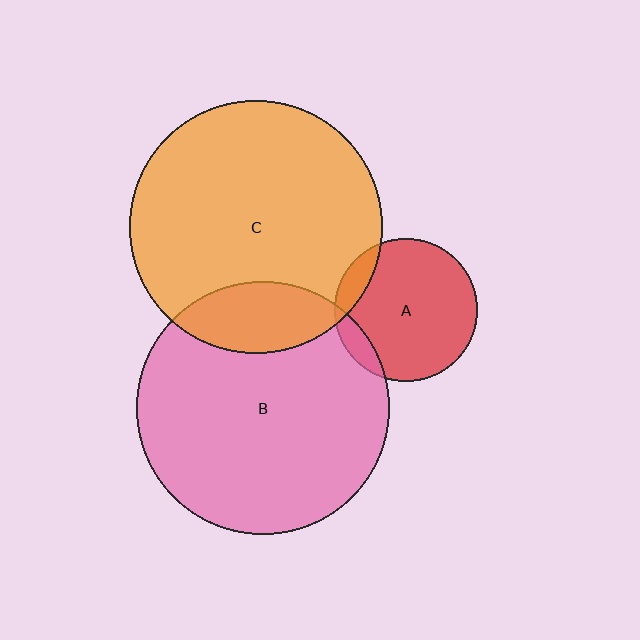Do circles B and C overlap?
Yes.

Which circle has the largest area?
Circle C (orange).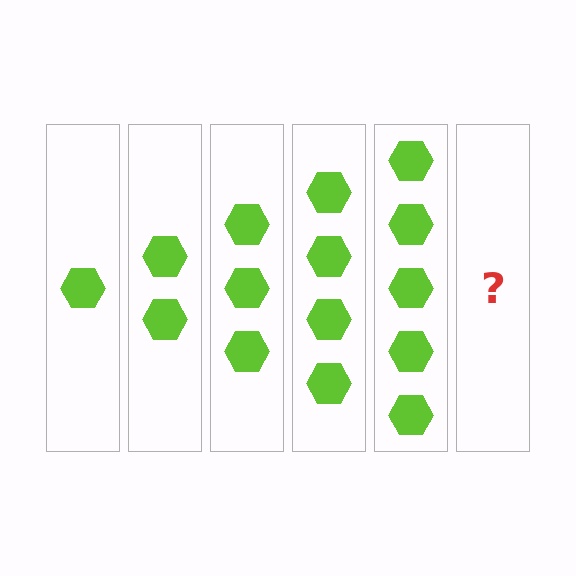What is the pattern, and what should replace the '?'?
The pattern is that each step adds one more hexagon. The '?' should be 6 hexagons.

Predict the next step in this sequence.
The next step is 6 hexagons.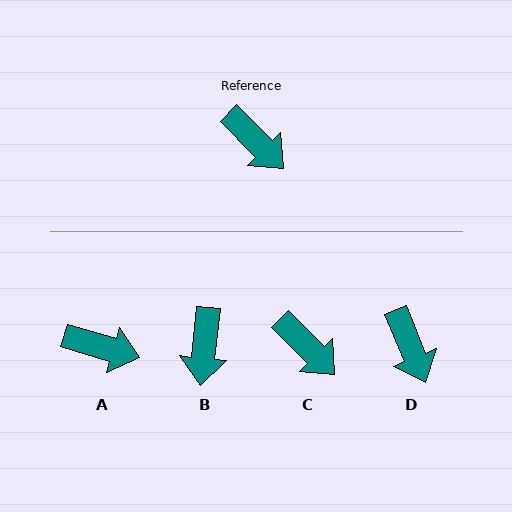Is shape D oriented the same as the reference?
No, it is off by about 23 degrees.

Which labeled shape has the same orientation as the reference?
C.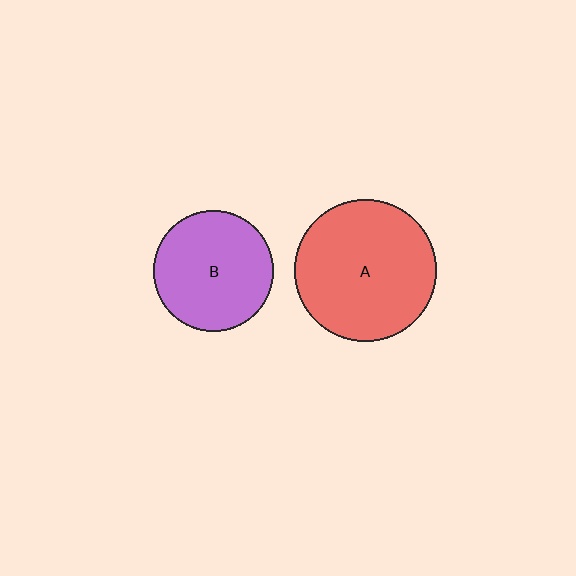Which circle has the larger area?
Circle A (red).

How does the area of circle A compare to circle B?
Approximately 1.4 times.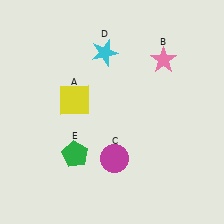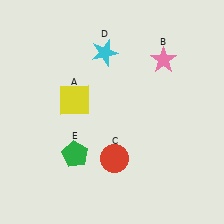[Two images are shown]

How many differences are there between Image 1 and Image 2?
There is 1 difference between the two images.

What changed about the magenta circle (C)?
In Image 1, C is magenta. In Image 2, it changed to red.